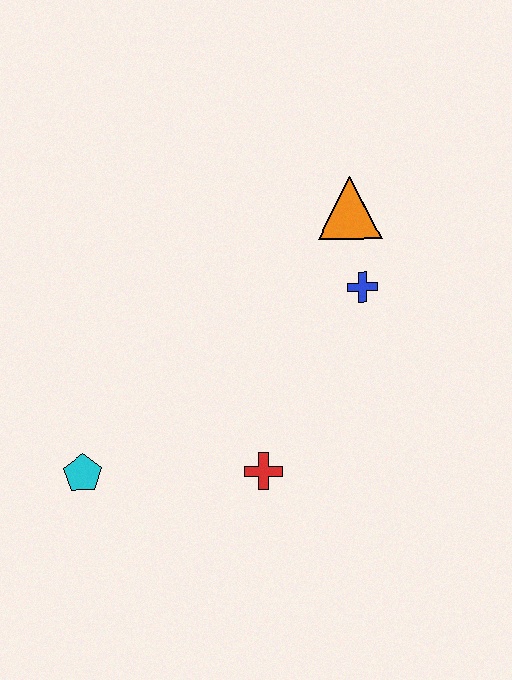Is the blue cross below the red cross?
No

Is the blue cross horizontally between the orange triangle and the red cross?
No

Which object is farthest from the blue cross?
The cyan pentagon is farthest from the blue cross.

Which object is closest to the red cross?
The cyan pentagon is closest to the red cross.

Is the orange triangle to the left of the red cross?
No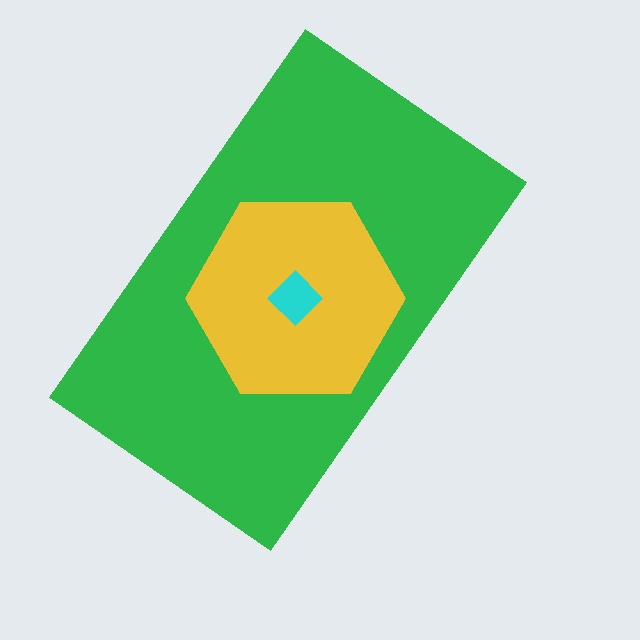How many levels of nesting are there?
3.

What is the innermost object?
The cyan diamond.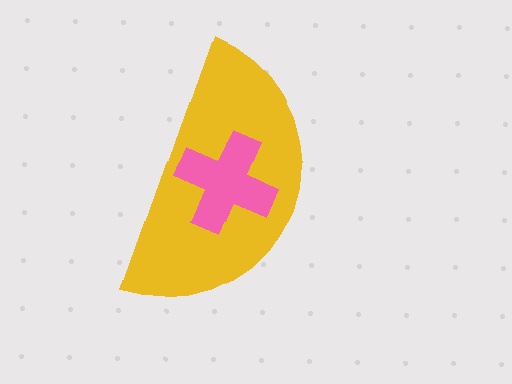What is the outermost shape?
The yellow semicircle.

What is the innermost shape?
The pink cross.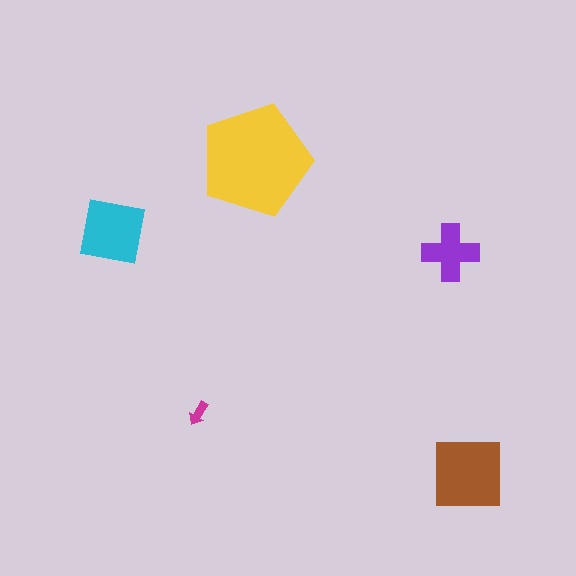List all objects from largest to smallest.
The yellow pentagon, the brown square, the cyan square, the purple cross, the magenta arrow.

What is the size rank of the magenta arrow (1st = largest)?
5th.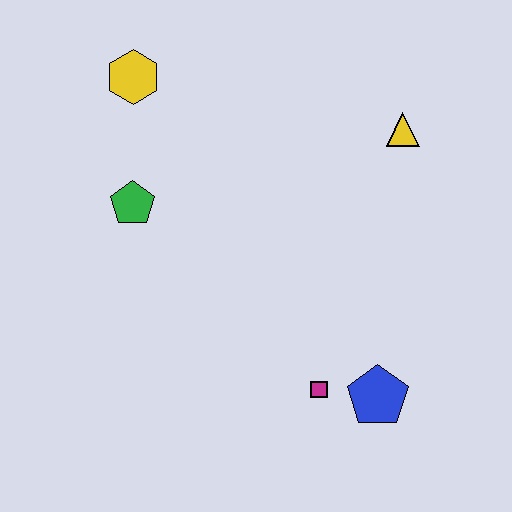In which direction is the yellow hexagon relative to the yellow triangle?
The yellow hexagon is to the left of the yellow triangle.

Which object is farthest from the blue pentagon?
The yellow hexagon is farthest from the blue pentagon.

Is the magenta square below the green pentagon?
Yes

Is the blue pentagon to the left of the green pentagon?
No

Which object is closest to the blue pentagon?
The magenta square is closest to the blue pentagon.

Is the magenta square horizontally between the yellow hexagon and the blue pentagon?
Yes